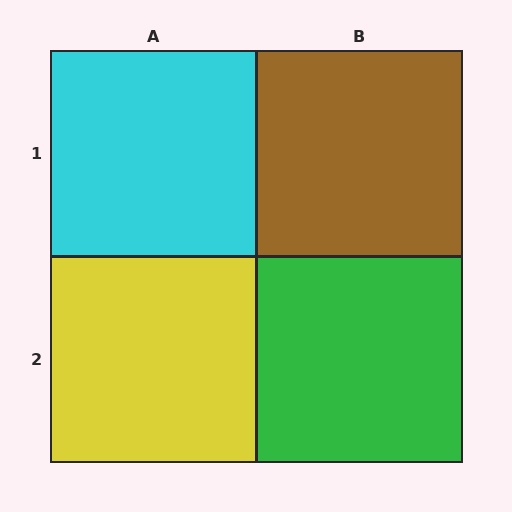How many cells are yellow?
1 cell is yellow.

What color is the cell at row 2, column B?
Green.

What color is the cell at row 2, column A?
Yellow.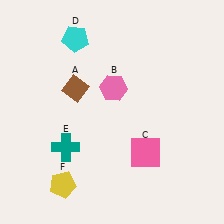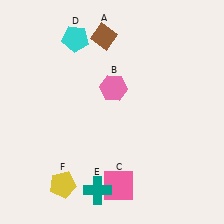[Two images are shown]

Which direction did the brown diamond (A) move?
The brown diamond (A) moved up.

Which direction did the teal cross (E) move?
The teal cross (E) moved down.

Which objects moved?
The objects that moved are: the brown diamond (A), the pink square (C), the teal cross (E).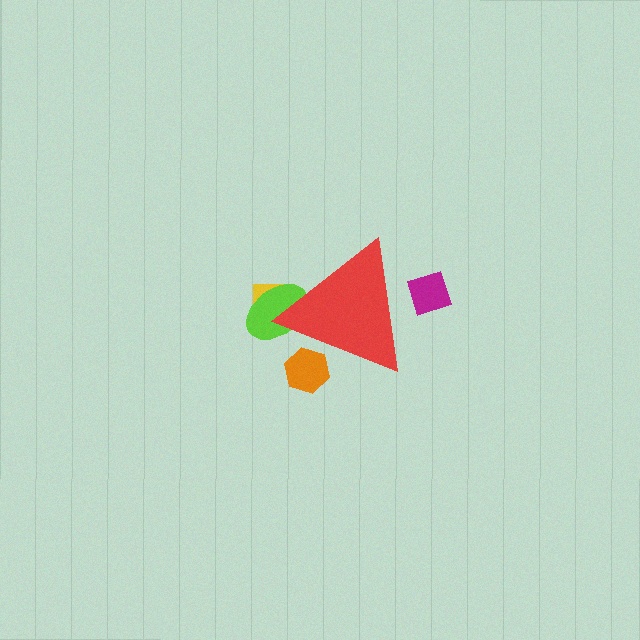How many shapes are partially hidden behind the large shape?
4 shapes are partially hidden.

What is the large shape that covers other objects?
A red triangle.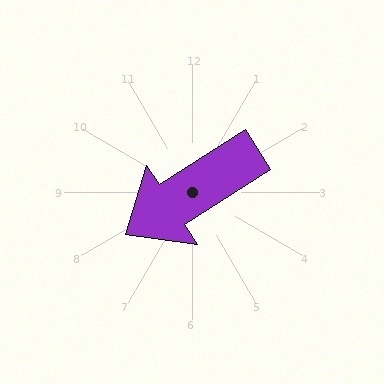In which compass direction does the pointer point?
Southwest.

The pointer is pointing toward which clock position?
Roughly 8 o'clock.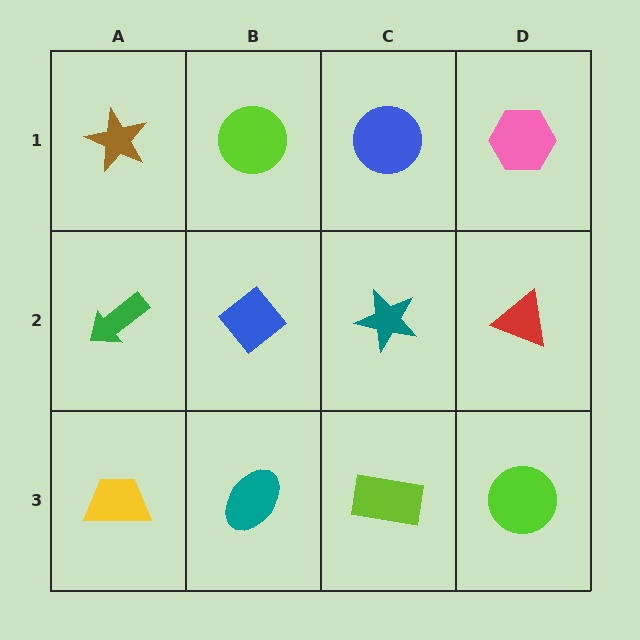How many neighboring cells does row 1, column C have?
3.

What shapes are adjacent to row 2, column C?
A blue circle (row 1, column C), a lime rectangle (row 3, column C), a blue diamond (row 2, column B), a red triangle (row 2, column D).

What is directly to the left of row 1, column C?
A lime circle.